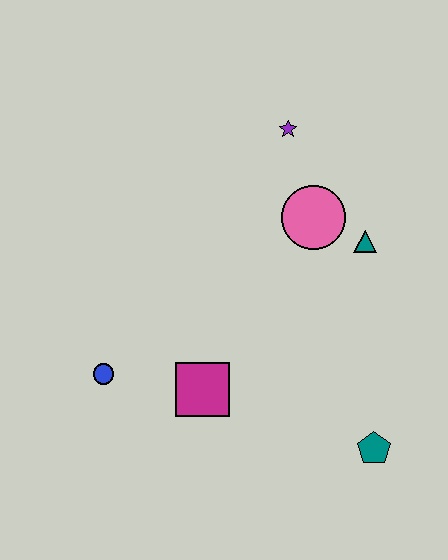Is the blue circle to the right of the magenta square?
No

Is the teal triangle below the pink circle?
Yes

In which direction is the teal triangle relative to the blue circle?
The teal triangle is to the right of the blue circle.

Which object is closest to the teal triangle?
The pink circle is closest to the teal triangle.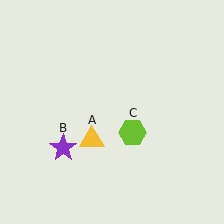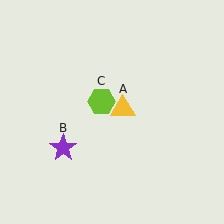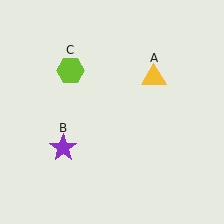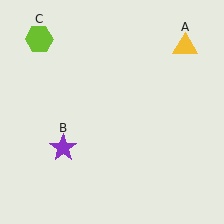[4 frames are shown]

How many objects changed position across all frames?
2 objects changed position: yellow triangle (object A), lime hexagon (object C).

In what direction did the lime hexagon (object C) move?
The lime hexagon (object C) moved up and to the left.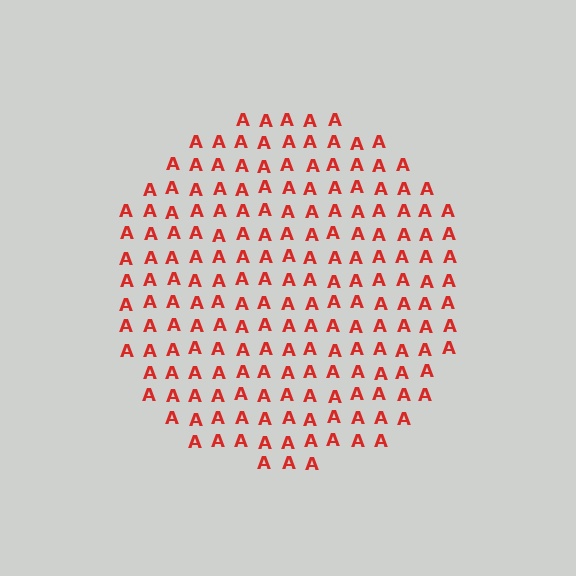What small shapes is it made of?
It is made of small letter A's.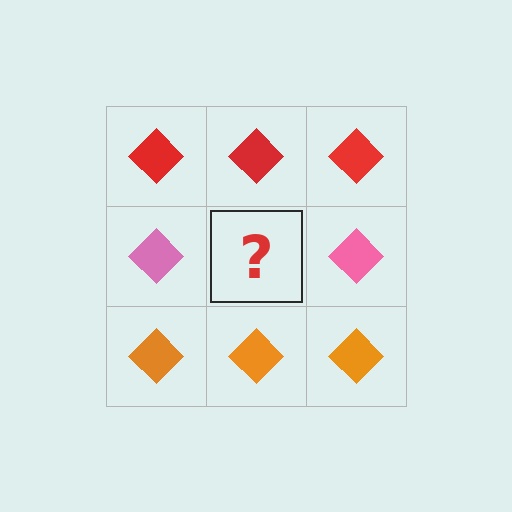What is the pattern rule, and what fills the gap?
The rule is that each row has a consistent color. The gap should be filled with a pink diamond.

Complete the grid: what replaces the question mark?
The question mark should be replaced with a pink diamond.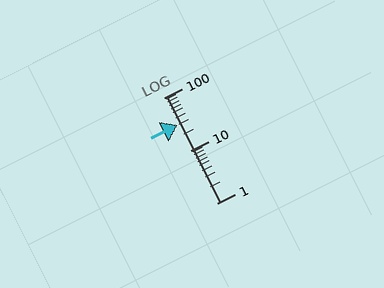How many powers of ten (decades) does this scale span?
The scale spans 2 decades, from 1 to 100.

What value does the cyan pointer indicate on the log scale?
The pointer indicates approximately 30.